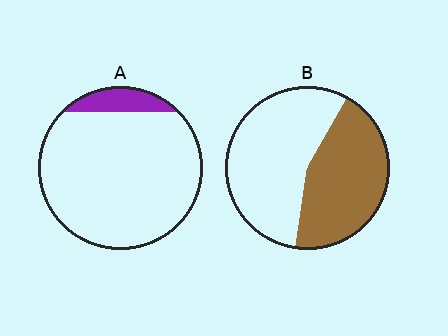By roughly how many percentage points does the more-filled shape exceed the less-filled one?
By roughly 35 percentage points (B over A).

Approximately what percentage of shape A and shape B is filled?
A is approximately 10% and B is approximately 45%.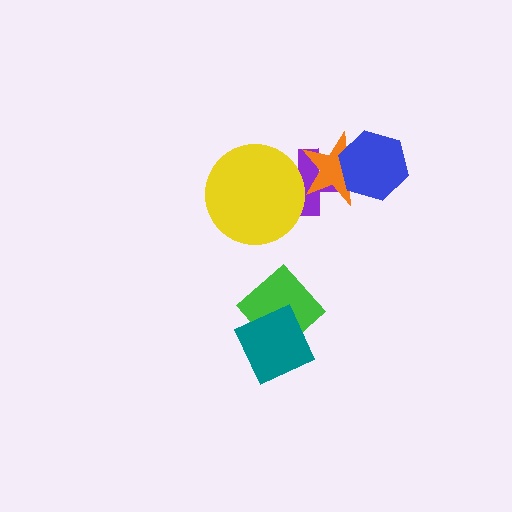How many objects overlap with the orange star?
2 objects overlap with the orange star.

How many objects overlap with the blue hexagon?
1 object overlaps with the blue hexagon.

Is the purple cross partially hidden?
Yes, it is partially covered by another shape.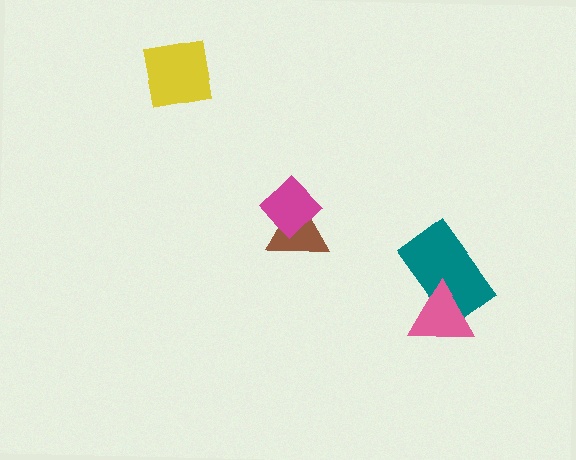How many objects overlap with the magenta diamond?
1 object overlaps with the magenta diamond.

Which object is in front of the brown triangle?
The magenta diamond is in front of the brown triangle.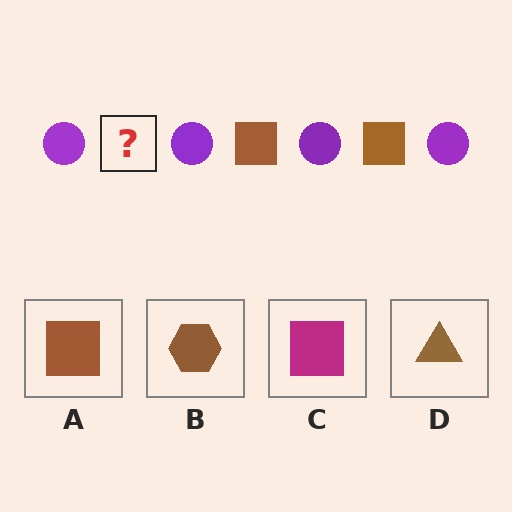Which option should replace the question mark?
Option A.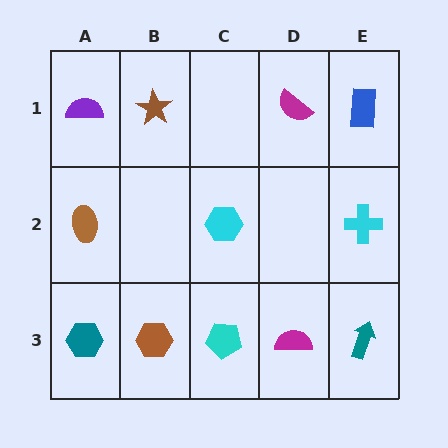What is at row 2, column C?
A cyan hexagon.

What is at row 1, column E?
A blue rectangle.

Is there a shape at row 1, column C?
No, that cell is empty.